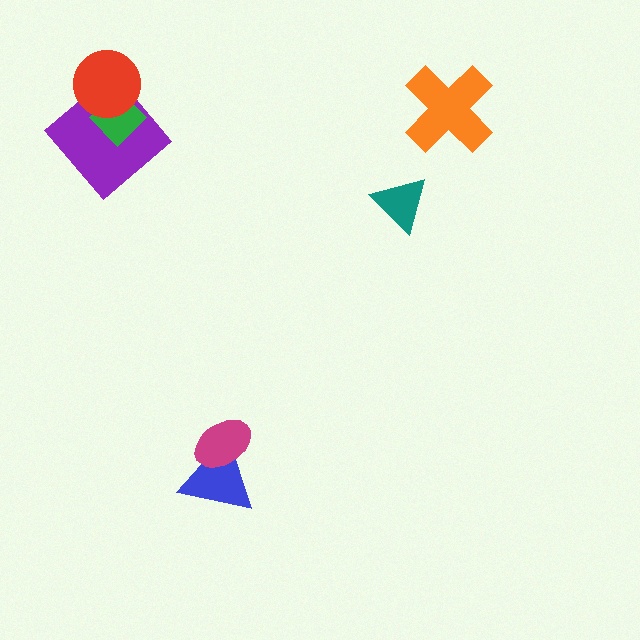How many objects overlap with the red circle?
2 objects overlap with the red circle.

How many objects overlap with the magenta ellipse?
1 object overlaps with the magenta ellipse.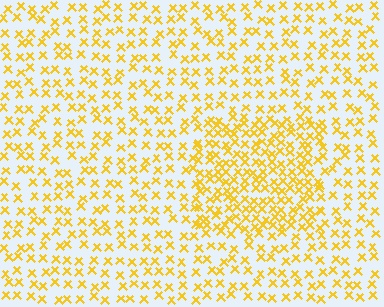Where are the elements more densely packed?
The elements are more densely packed inside the rectangle boundary.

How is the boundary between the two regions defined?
The boundary is defined by a change in element density (approximately 1.9x ratio). All elements are the same color, size, and shape.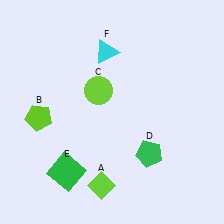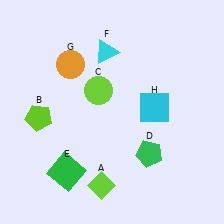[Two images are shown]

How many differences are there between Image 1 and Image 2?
There are 2 differences between the two images.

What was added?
An orange circle (G), a cyan square (H) were added in Image 2.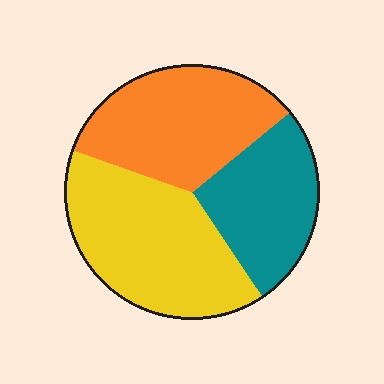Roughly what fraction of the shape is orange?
Orange covers around 35% of the shape.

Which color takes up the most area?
Yellow, at roughly 40%.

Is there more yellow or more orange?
Yellow.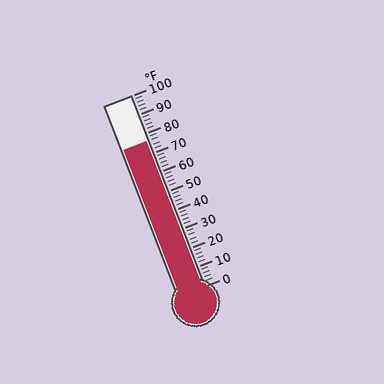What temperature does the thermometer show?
The thermometer shows approximately 76°F.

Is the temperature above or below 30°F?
The temperature is above 30°F.